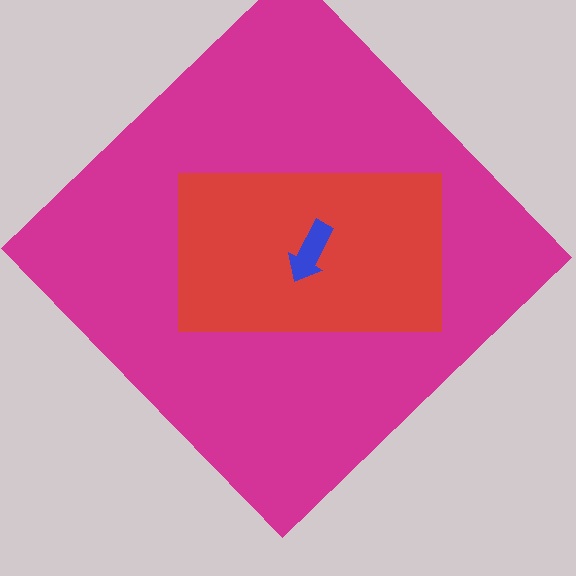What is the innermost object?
The blue arrow.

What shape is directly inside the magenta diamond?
The red rectangle.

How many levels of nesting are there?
3.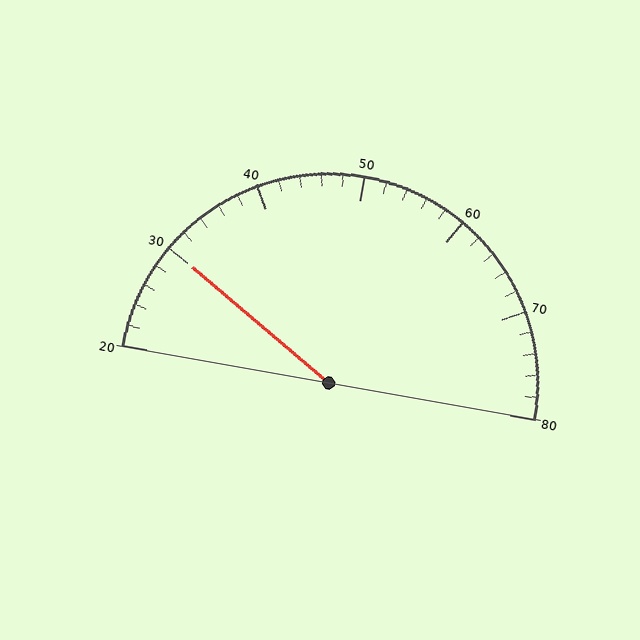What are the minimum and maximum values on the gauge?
The gauge ranges from 20 to 80.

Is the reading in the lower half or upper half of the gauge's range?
The reading is in the lower half of the range (20 to 80).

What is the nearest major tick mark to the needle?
The nearest major tick mark is 30.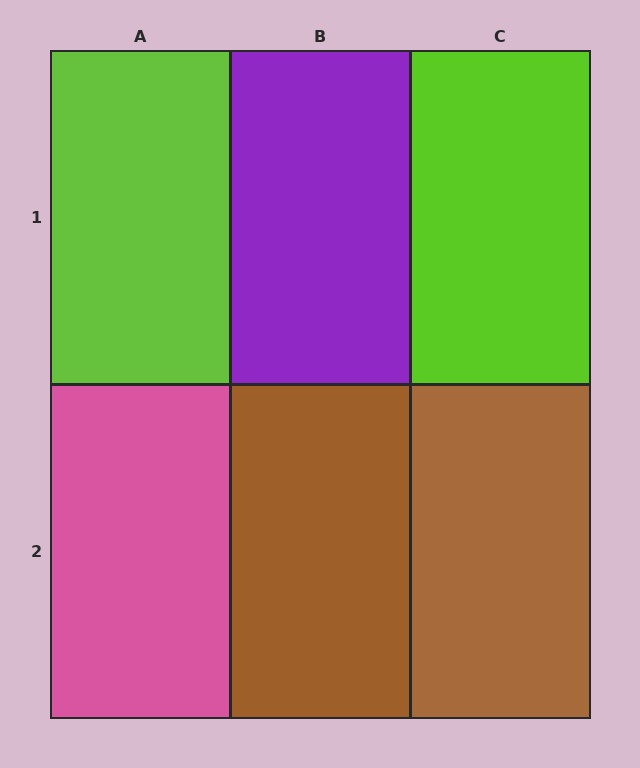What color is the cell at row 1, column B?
Purple.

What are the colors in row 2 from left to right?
Pink, brown, brown.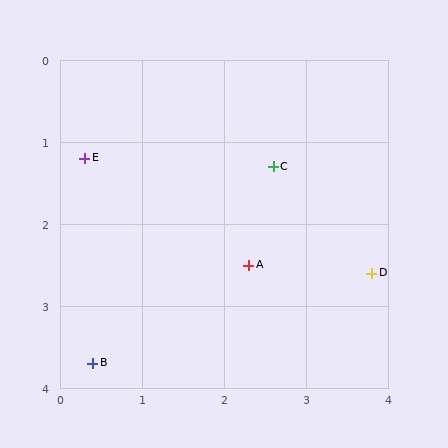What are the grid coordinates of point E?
Point E is at approximately (0.3, 1.2).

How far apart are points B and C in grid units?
Points B and C are about 3.3 grid units apart.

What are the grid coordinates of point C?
Point C is at approximately (2.6, 1.3).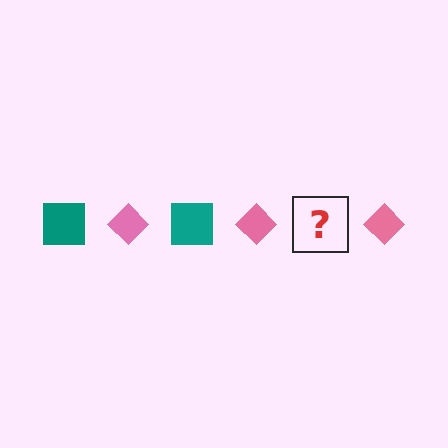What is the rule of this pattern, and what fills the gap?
The rule is that the pattern alternates between teal square and pink diamond. The gap should be filled with a teal square.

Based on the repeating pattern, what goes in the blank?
The blank should be a teal square.